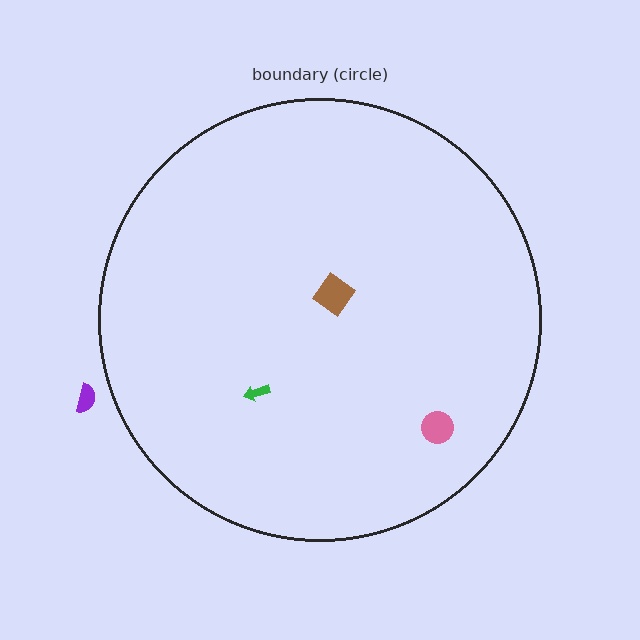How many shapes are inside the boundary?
3 inside, 1 outside.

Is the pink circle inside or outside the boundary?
Inside.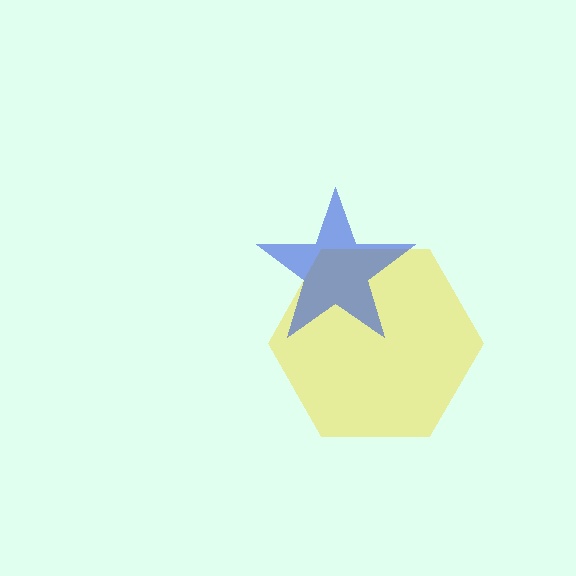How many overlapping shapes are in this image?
There are 2 overlapping shapes in the image.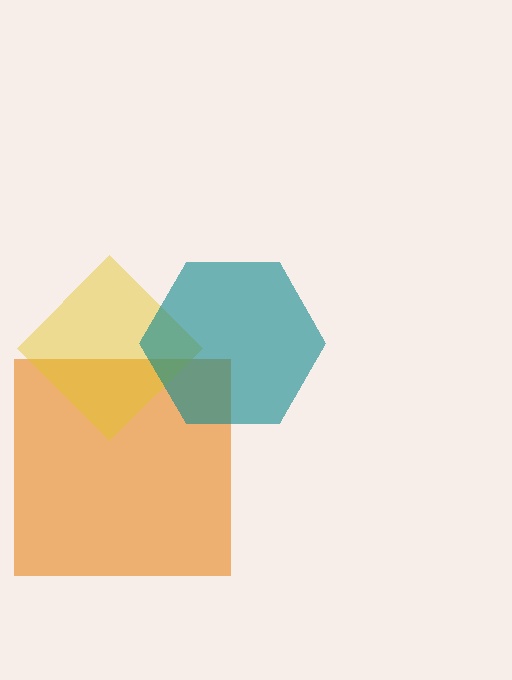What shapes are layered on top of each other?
The layered shapes are: an orange square, a yellow diamond, a teal hexagon.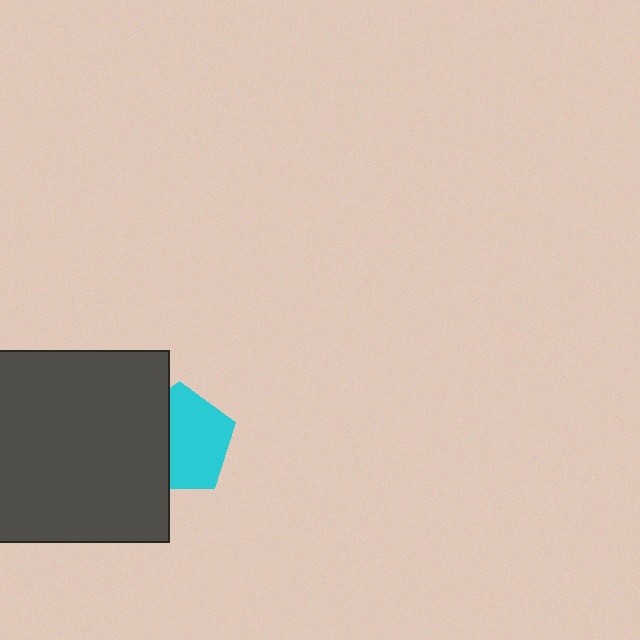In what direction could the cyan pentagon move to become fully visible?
The cyan pentagon could move right. That would shift it out from behind the dark gray square entirely.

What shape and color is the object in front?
The object in front is a dark gray square.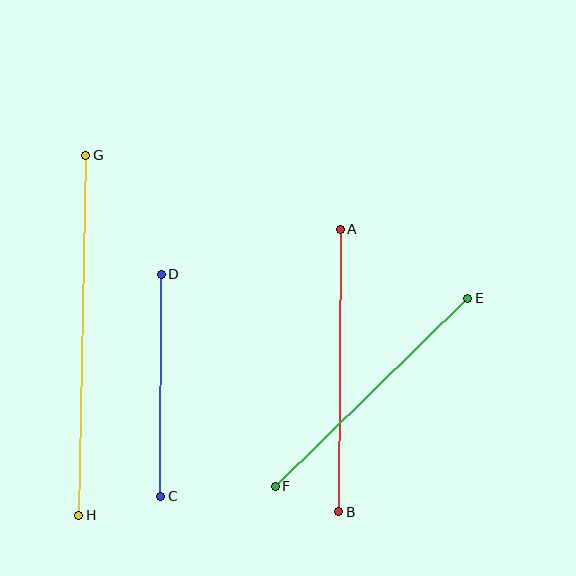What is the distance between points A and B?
The distance is approximately 282 pixels.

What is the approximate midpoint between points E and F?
The midpoint is at approximately (372, 392) pixels.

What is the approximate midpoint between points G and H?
The midpoint is at approximately (82, 335) pixels.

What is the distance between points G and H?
The distance is approximately 360 pixels.